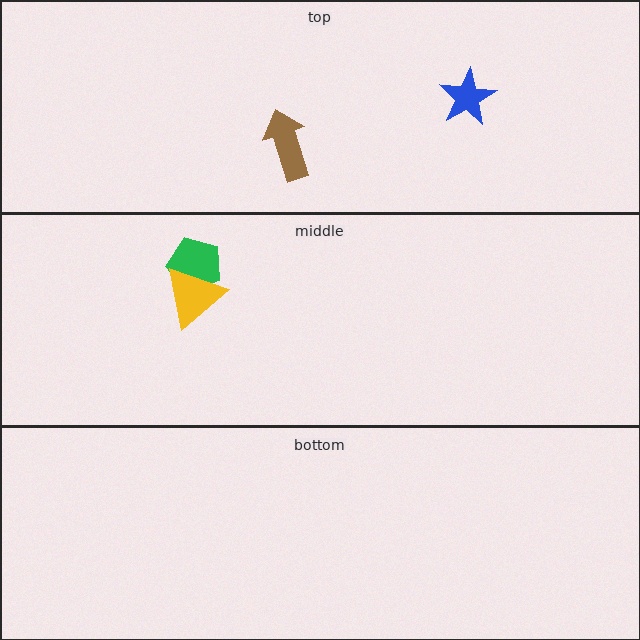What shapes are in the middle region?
The green pentagon, the yellow triangle.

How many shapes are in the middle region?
2.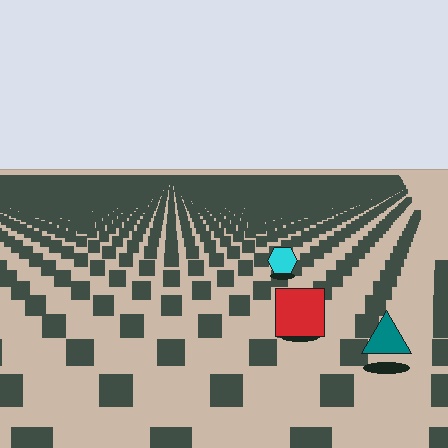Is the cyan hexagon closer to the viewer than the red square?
No. The red square is closer — you can tell from the texture gradient: the ground texture is coarser near it.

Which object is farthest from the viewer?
The cyan hexagon is farthest from the viewer. It appears smaller and the ground texture around it is denser.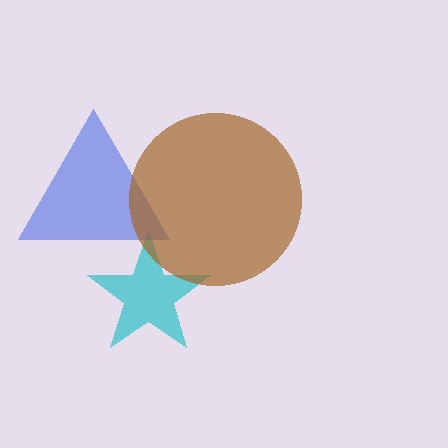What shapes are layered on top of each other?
The layered shapes are: a cyan star, a blue triangle, a brown circle.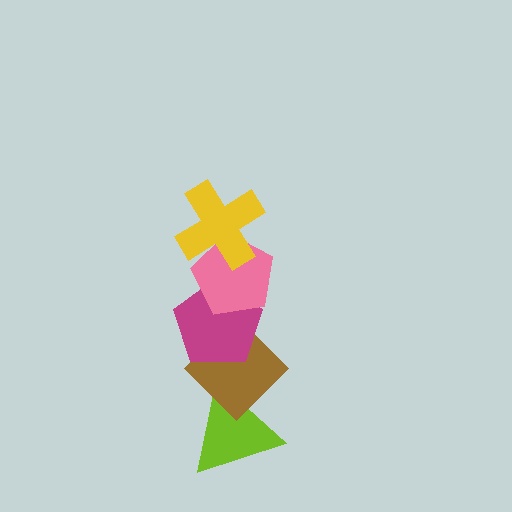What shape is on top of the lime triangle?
The brown diamond is on top of the lime triangle.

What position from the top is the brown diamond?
The brown diamond is 4th from the top.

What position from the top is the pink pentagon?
The pink pentagon is 2nd from the top.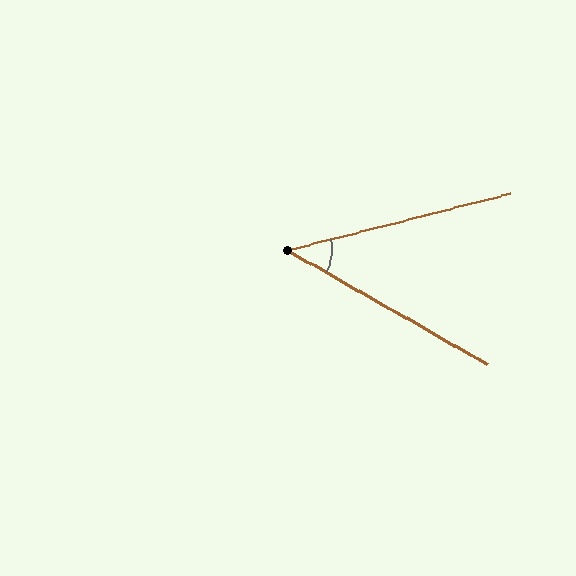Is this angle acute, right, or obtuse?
It is acute.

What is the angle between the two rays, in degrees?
Approximately 44 degrees.